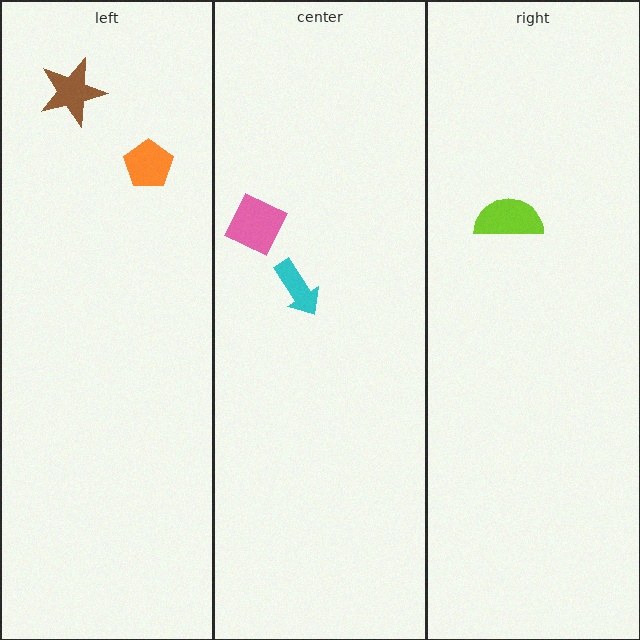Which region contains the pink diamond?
The center region.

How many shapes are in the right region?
1.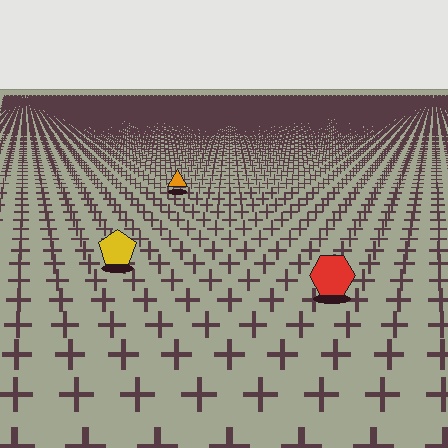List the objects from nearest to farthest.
From nearest to farthest: the red hexagon, the yellow pentagon, the orange triangle.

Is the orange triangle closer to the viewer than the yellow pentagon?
No. The yellow pentagon is closer — you can tell from the texture gradient: the ground texture is coarser near it.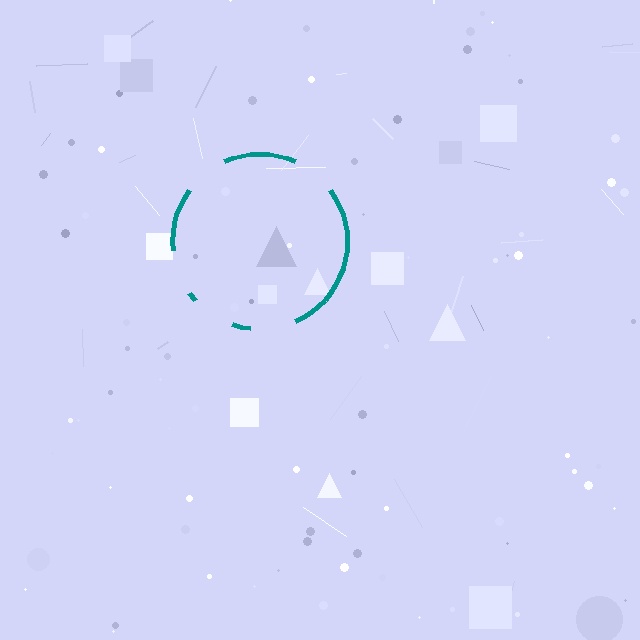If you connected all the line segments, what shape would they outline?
They would outline a circle.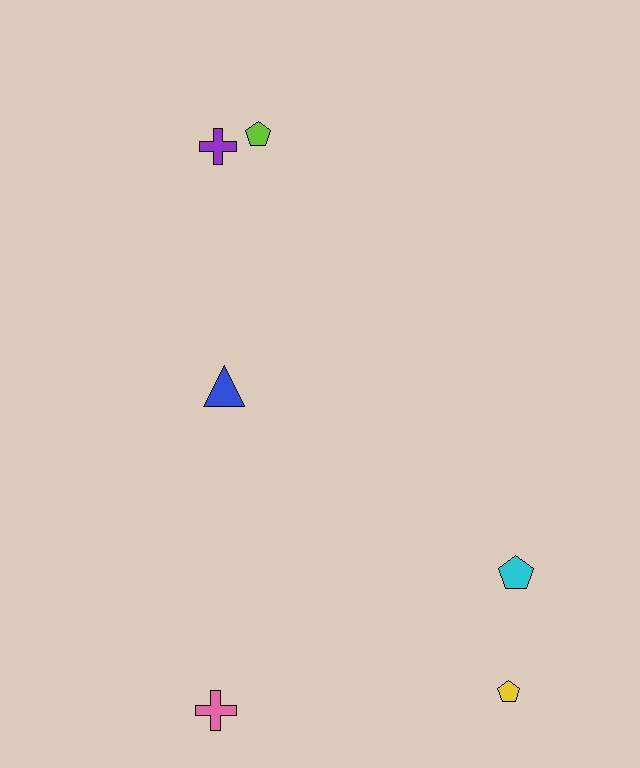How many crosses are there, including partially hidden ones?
There are 2 crosses.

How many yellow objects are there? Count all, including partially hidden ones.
There is 1 yellow object.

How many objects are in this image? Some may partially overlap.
There are 6 objects.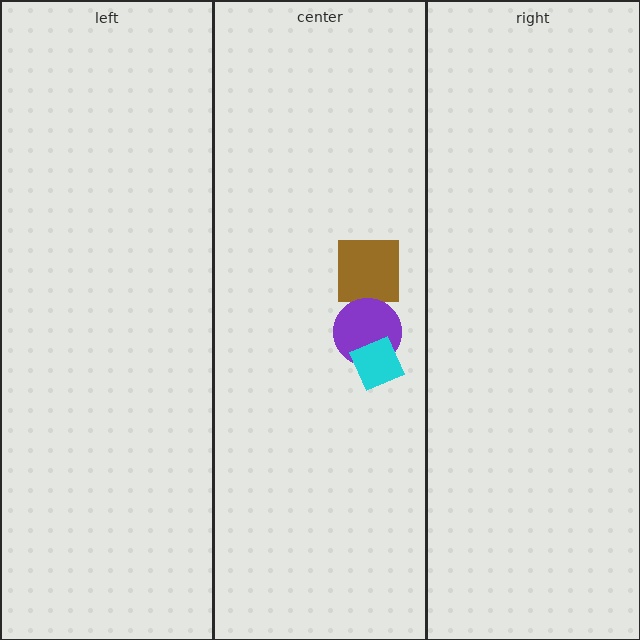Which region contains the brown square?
The center region.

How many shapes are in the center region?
3.